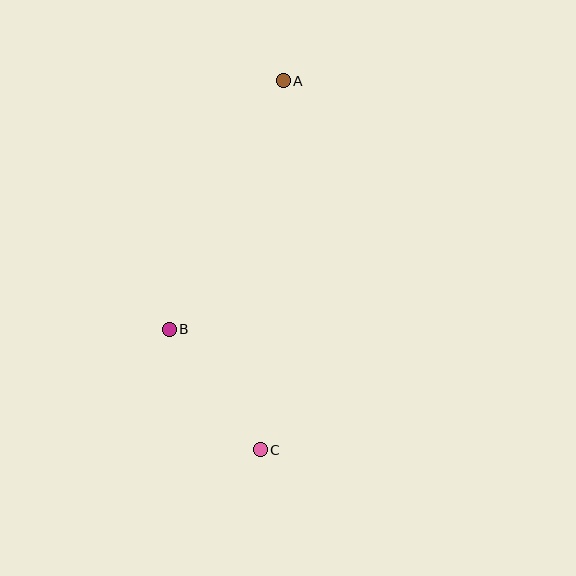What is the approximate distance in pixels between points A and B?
The distance between A and B is approximately 274 pixels.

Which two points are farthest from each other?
Points A and C are farthest from each other.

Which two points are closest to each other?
Points B and C are closest to each other.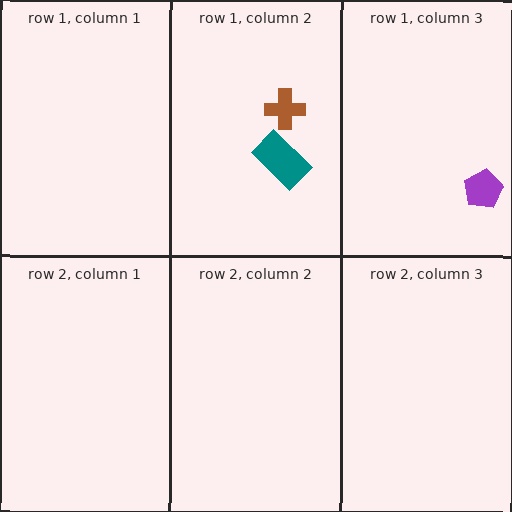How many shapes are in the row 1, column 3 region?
1.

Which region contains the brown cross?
The row 1, column 2 region.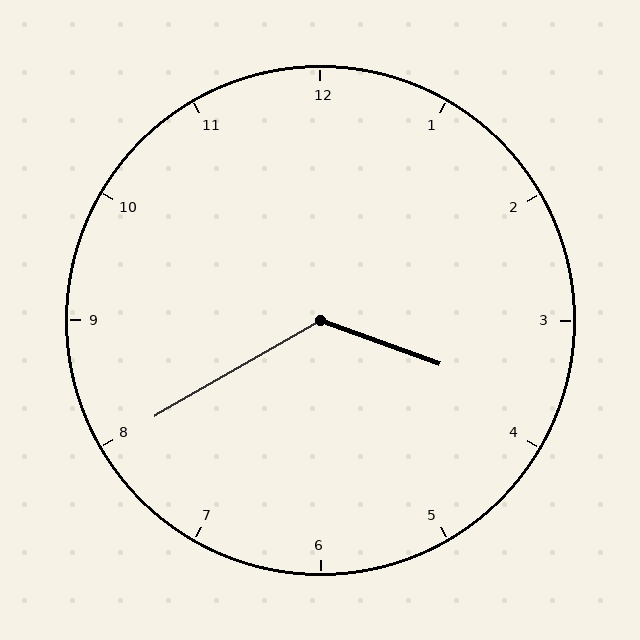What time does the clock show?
3:40.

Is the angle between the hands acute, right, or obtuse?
It is obtuse.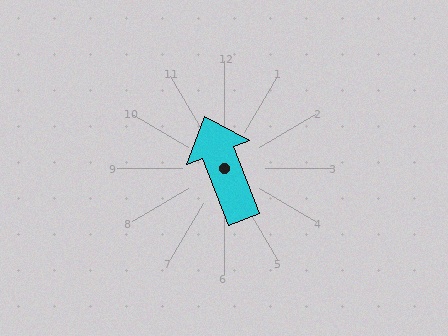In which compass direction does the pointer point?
North.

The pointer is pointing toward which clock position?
Roughly 11 o'clock.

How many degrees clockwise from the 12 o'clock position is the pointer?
Approximately 339 degrees.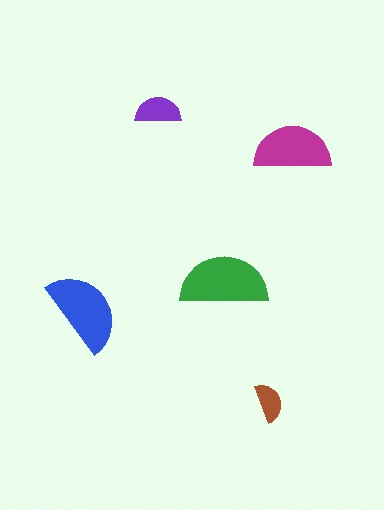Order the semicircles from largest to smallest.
the green one, the blue one, the magenta one, the purple one, the brown one.